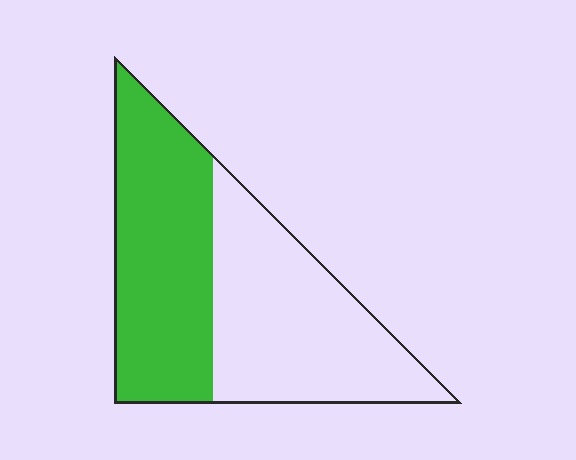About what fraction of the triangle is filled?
About one half (1/2).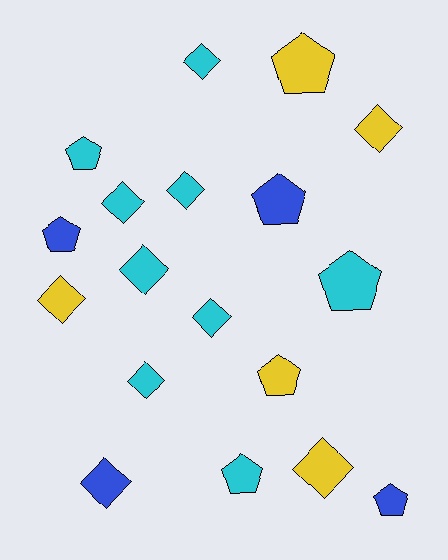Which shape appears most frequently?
Diamond, with 10 objects.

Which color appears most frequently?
Cyan, with 9 objects.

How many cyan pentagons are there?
There are 3 cyan pentagons.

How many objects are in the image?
There are 18 objects.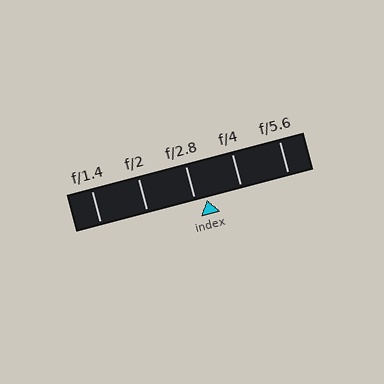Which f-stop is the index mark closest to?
The index mark is closest to f/2.8.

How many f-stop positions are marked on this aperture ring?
There are 5 f-stop positions marked.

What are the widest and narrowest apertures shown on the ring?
The widest aperture shown is f/1.4 and the narrowest is f/5.6.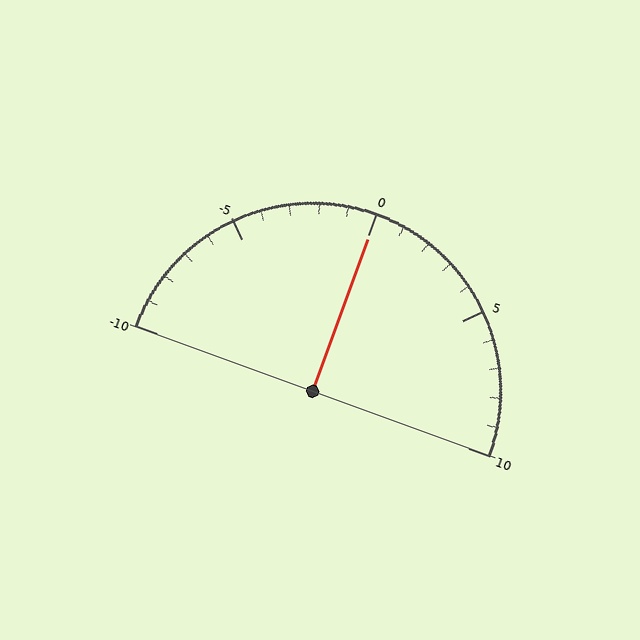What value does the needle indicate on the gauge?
The needle indicates approximately 0.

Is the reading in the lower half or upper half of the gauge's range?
The reading is in the upper half of the range (-10 to 10).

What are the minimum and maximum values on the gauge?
The gauge ranges from -10 to 10.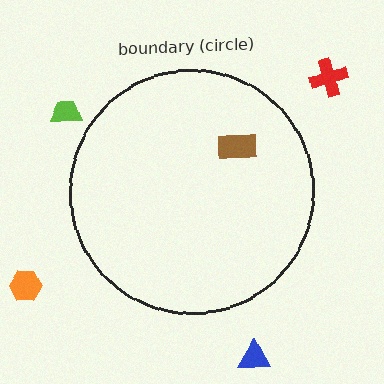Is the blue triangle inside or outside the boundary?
Outside.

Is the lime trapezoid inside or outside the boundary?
Outside.